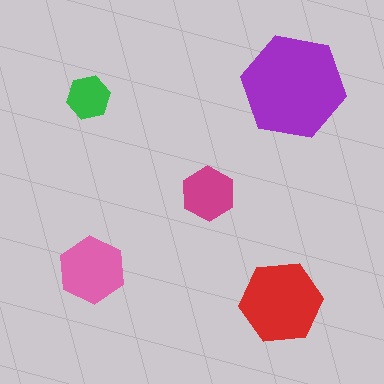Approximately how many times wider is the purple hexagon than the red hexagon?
About 1.5 times wider.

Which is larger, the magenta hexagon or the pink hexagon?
The pink one.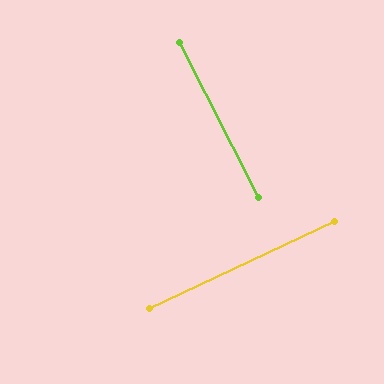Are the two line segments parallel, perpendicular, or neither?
Perpendicular — they meet at approximately 88°.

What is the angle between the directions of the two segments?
Approximately 88 degrees.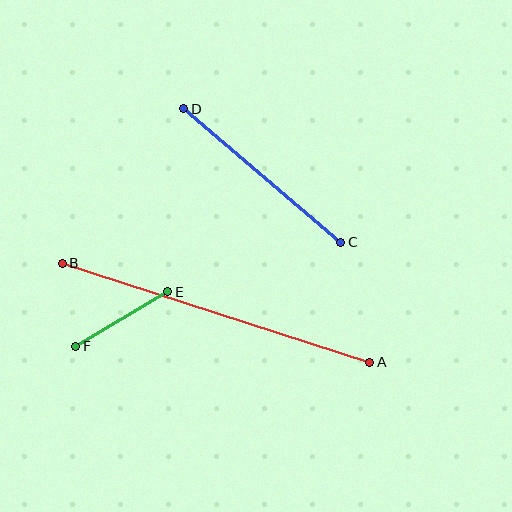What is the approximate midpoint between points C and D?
The midpoint is at approximately (262, 175) pixels.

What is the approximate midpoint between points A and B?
The midpoint is at approximately (216, 313) pixels.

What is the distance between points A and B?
The distance is approximately 323 pixels.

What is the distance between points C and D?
The distance is approximately 206 pixels.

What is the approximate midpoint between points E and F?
The midpoint is at approximately (122, 319) pixels.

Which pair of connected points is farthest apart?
Points A and B are farthest apart.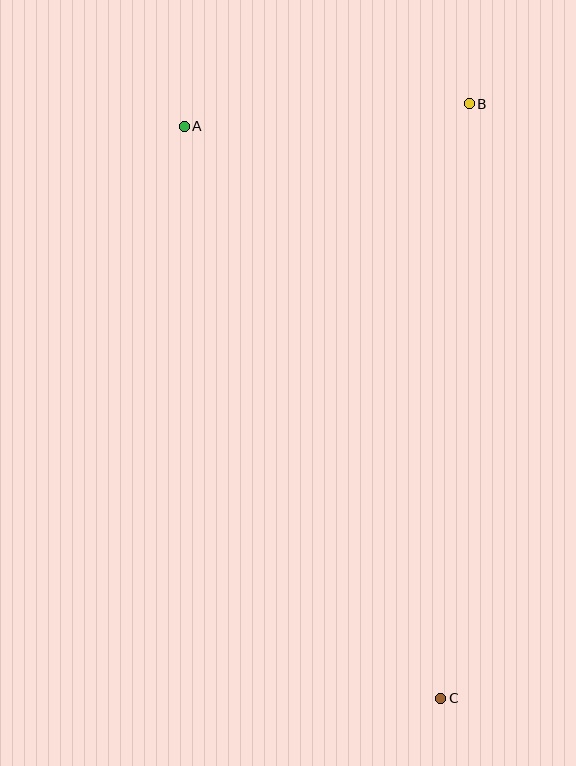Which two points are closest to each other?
Points A and B are closest to each other.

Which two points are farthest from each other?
Points A and C are farthest from each other.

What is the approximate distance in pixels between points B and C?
The distance between B and C is approximately 595 pixels.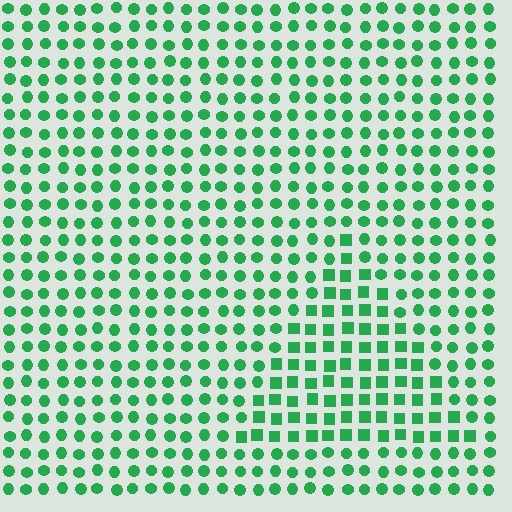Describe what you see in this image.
The image is filled with small green elements arranged in a uniform grid. A triangle-shaped region contains squares, while the surrounding area contains circles. The boundary is defined purely by the change in element shape.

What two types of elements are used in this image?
The image uses squares inside the triangle region and circles outside it.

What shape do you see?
I see a triangle.